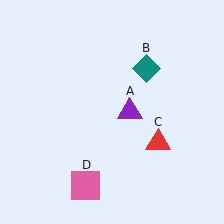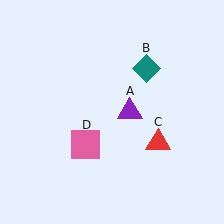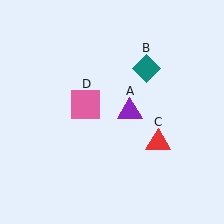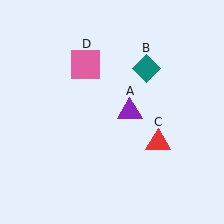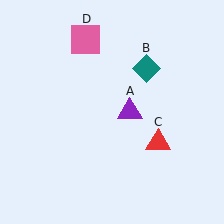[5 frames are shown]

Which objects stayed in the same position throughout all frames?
Purple triangle (object A) and teal diamond (object B) and red triangle (object C) remained stationary.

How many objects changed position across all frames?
1 object changed position: pink square (object D).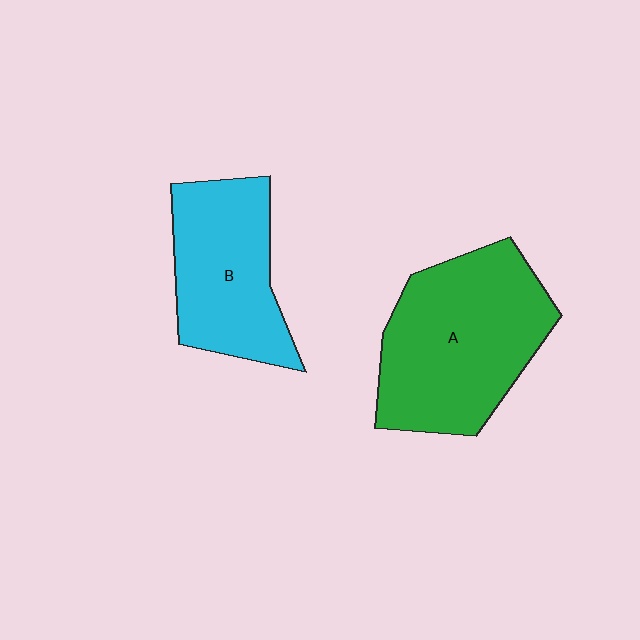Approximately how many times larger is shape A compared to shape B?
Approximately 1.4 times.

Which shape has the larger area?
Shape A (green).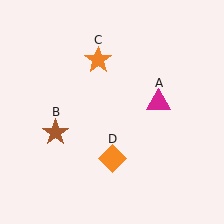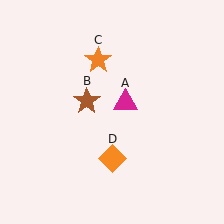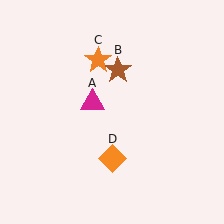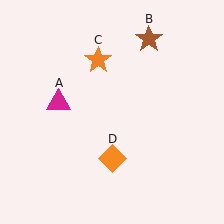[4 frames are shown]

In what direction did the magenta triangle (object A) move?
The magenta triangle (object A) moved left.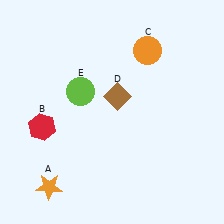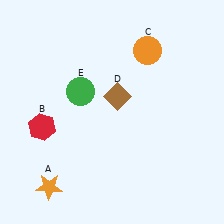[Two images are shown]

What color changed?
The circle (E) changed from lime in Image 1 to green in Image 2.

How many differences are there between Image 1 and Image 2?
There is 1 difference between the two images.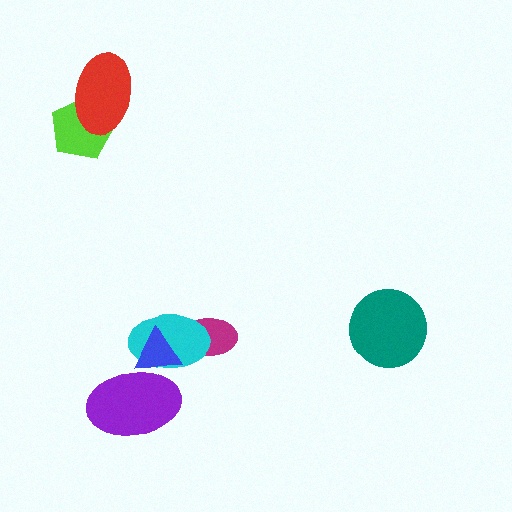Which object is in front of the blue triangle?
The purple ellipse is in front of the blue triangle.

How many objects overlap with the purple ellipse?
2 objects overlap with the purple ellipse.